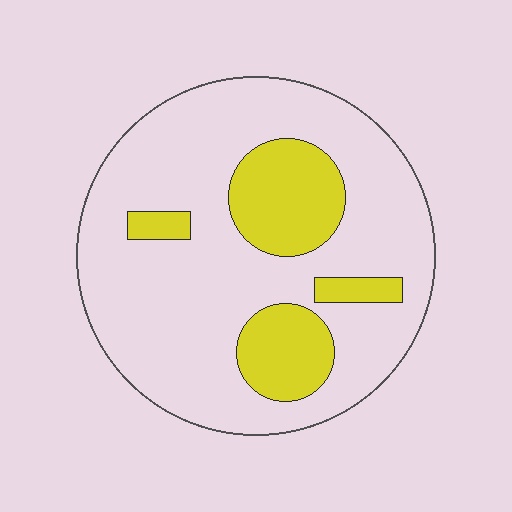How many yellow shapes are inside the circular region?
4.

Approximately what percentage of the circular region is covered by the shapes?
Approximately 20%.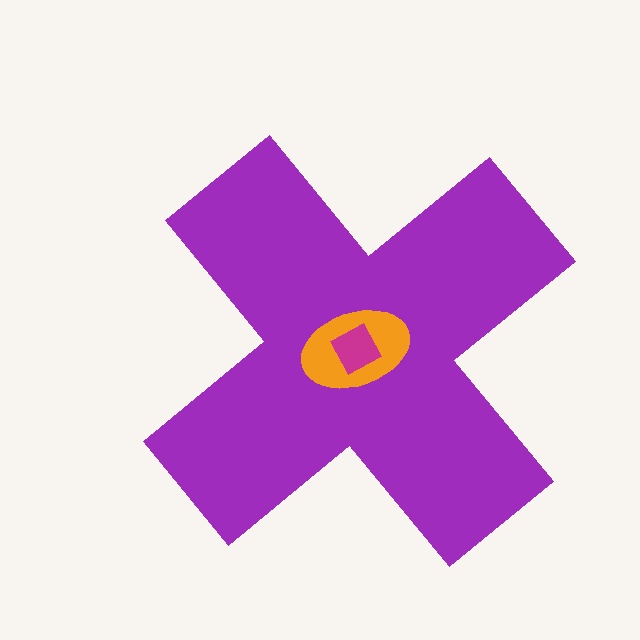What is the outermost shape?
The purple cross.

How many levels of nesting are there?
3.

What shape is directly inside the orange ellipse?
The magenta square.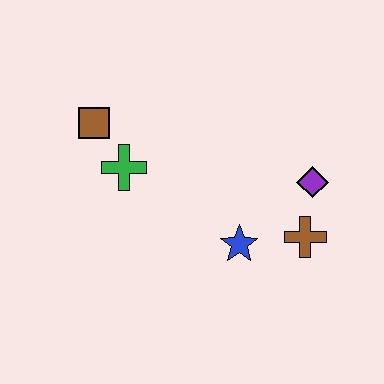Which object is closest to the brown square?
The green cross is closest to the brown square.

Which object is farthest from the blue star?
The brown square is farthest from the blue star.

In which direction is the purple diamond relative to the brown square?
The purple diamond is to the right of the brown square.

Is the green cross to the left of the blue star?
Yes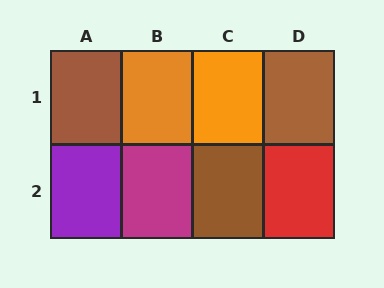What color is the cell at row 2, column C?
Brown.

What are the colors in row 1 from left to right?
Brown, orange, orange, brown.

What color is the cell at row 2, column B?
Magenta.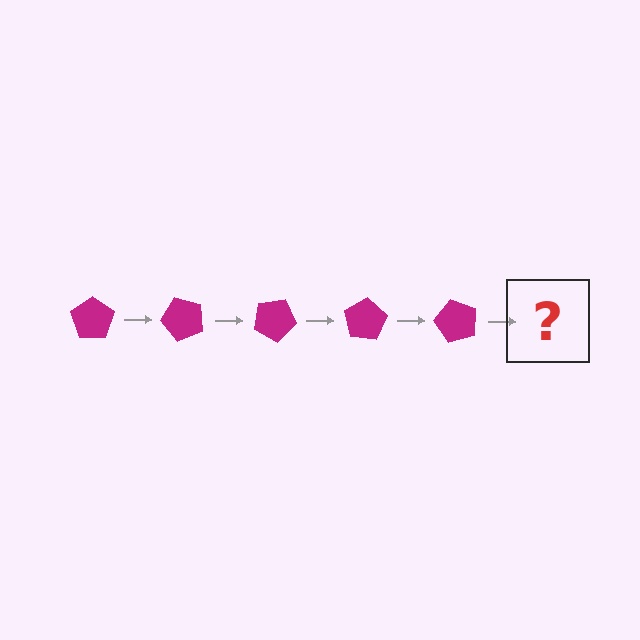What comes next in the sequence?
The next element should be a magenta pentagon rotated 250 degrees.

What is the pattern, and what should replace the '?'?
The pattern is that the pentagon rotates 50 degrees each step. The '?' should be a magenta pentagon rotated 250 degrees.